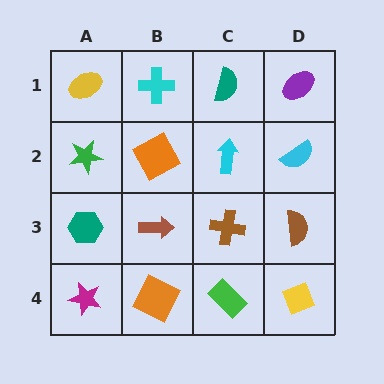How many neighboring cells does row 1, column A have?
2.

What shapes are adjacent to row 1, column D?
A cyan semicircle (row 2, column D), a teal semicircle (row 1, column C).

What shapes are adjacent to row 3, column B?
An orange square (row 2, column B), an orange square (row 4, column B), a teal hexagon (row 3, column A), a brown cross (row 3, column C).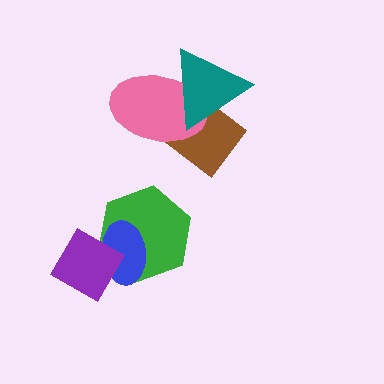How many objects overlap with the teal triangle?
2 objects overlap with the teal triangle.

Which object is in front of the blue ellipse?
The purple diamond is in front of the blue ellipse.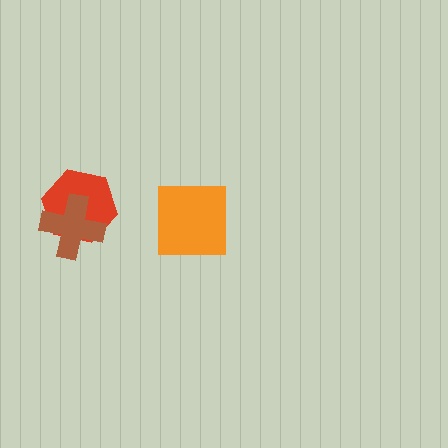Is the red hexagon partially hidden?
Yes, it is partially covered by another shape.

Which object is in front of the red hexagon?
The brown cross is in front of the red hexagon.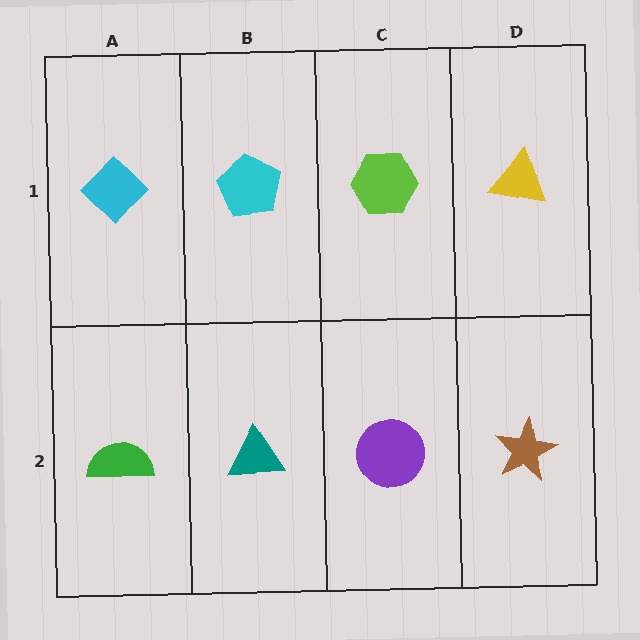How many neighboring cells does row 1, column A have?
2.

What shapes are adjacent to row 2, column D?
A yellow triangle (row 1, column D), a purple circle (row 2, column C).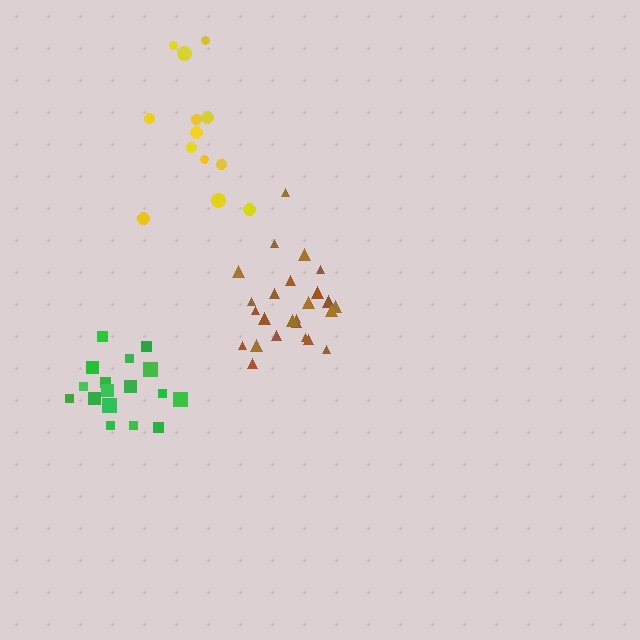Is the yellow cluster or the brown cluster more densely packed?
Brown.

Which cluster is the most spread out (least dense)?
Yellow.